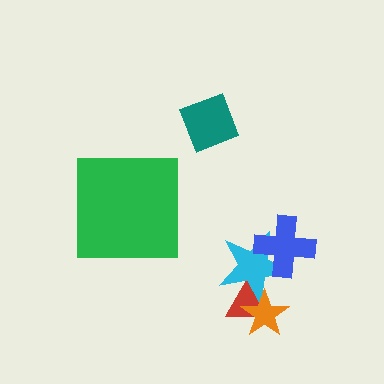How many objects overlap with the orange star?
2 objects overlap with the orange star.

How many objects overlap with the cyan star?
3 objects overlap with the cyan star.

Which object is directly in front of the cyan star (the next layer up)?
The orange star is directly in front of the cyan star.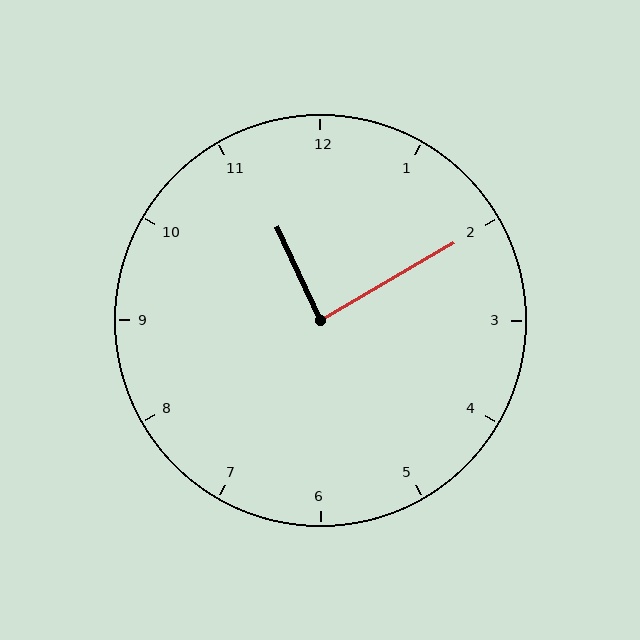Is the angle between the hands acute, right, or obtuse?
It is right.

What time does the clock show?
11:10.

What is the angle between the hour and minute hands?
Approximately 85 degrees.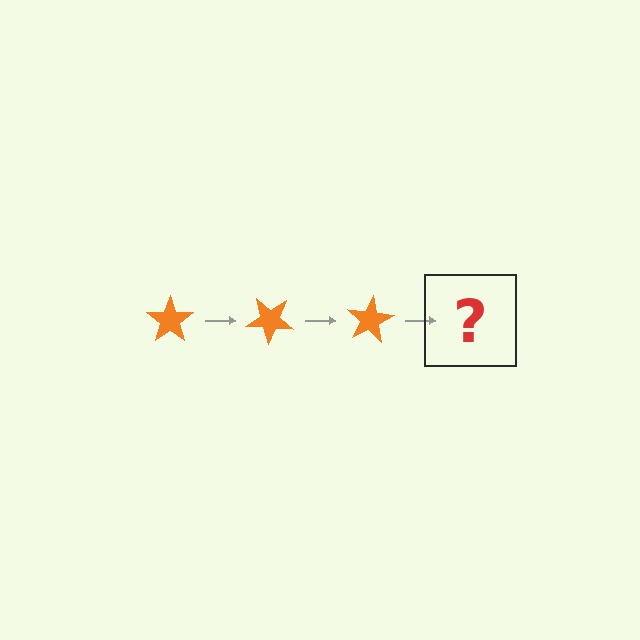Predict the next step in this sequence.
The next step is an orange star rotated 120 degrees.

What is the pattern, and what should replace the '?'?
The pattern is that the star rotates 40 degrees each step. The '?' should be an orange star rotated 120 degrees.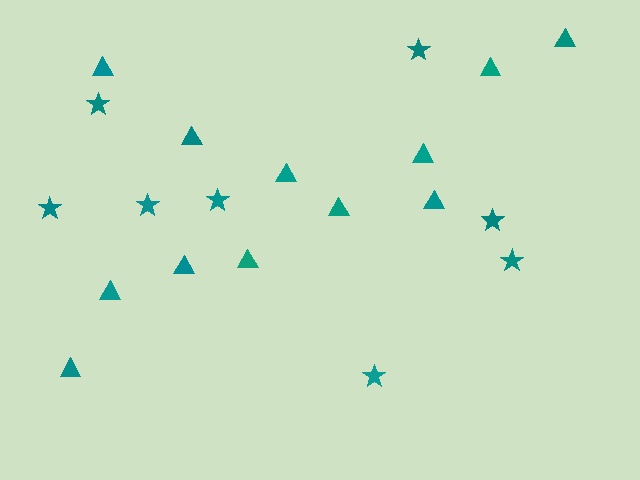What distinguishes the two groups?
There are 2 groups: one group of stars (8) and one group of triangles (12).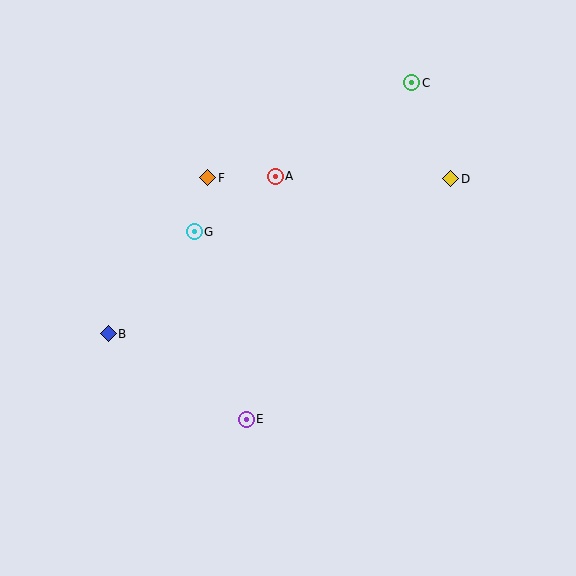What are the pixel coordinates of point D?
Point D is at (451, 179).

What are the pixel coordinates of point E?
Point E is at (246, 419).